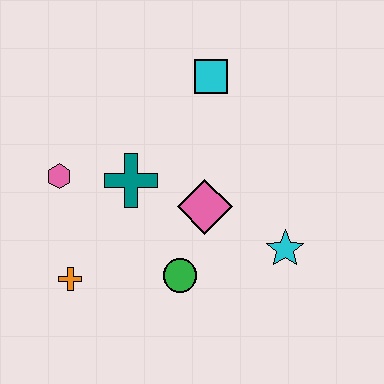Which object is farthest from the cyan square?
The orange cross is farthest from the cyan square.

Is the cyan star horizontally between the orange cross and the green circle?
No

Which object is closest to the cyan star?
The pink diamond is closest to the cyan star.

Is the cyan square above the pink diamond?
Yes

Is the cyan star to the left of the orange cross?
No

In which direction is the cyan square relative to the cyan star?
The cyan square is above the cyan star.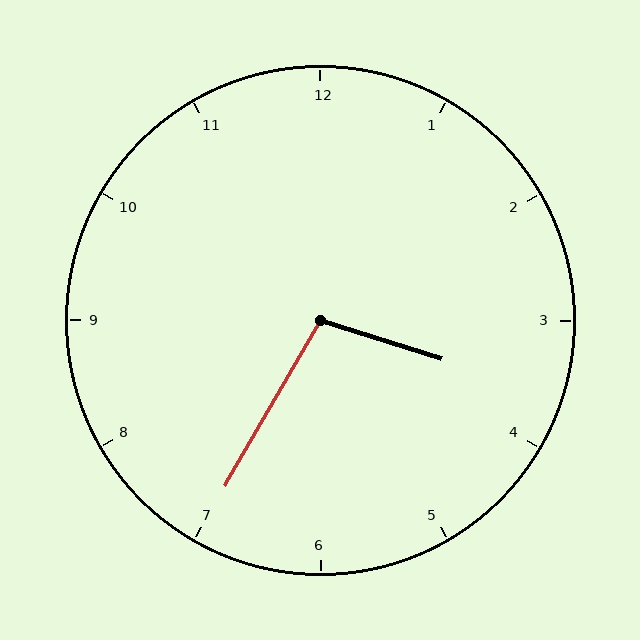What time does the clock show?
3:35.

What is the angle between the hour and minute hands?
Approximately 102 degrees.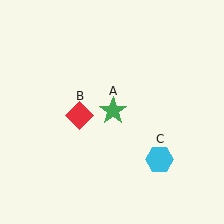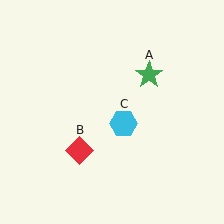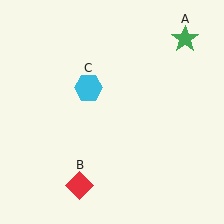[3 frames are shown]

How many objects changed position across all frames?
3 objects changed position: green star (object A), red diamond (object B), cyan hexagon (object C).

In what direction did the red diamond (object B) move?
The red diamond (object B) moved down.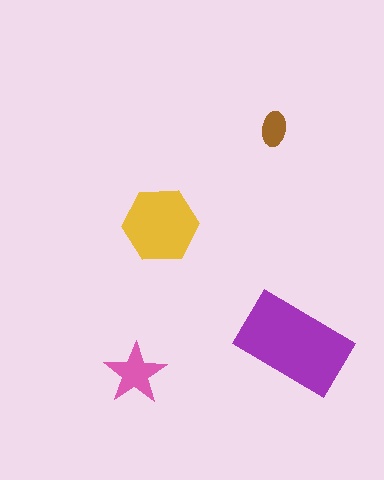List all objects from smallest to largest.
The brown ellipse, the pink star, the yellow hexagon, the purple rectangle.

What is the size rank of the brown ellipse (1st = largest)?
4th.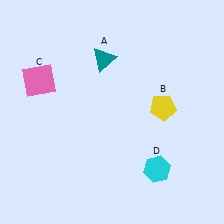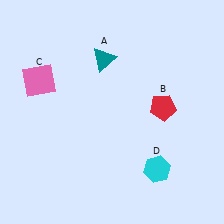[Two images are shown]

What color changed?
The pentagon (B) changed from yellow in Image 1 to red in Image 2.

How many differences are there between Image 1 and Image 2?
There is 1 difference between the two images.